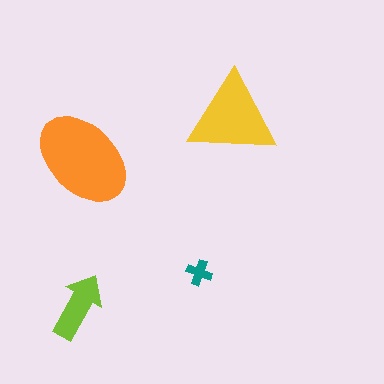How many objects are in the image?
There are 4 objects in the image.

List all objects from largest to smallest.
The orange ellipse, the yellow triangle, the lime arrow, the teal cross.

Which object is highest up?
The yellow triangle is topmost.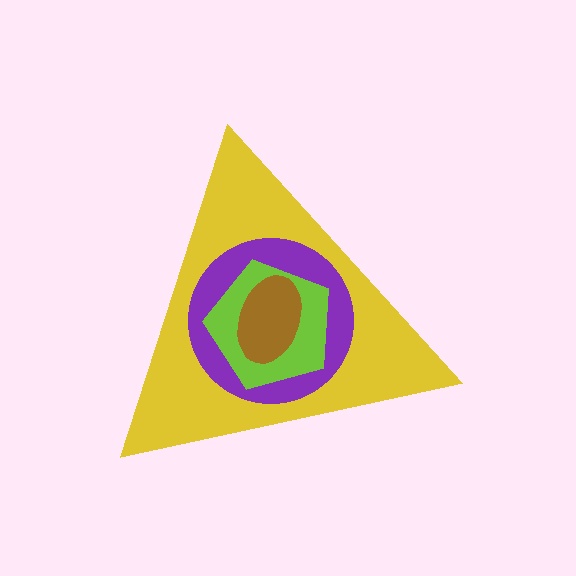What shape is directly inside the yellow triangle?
The purple circle.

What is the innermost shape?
The brown ellipse.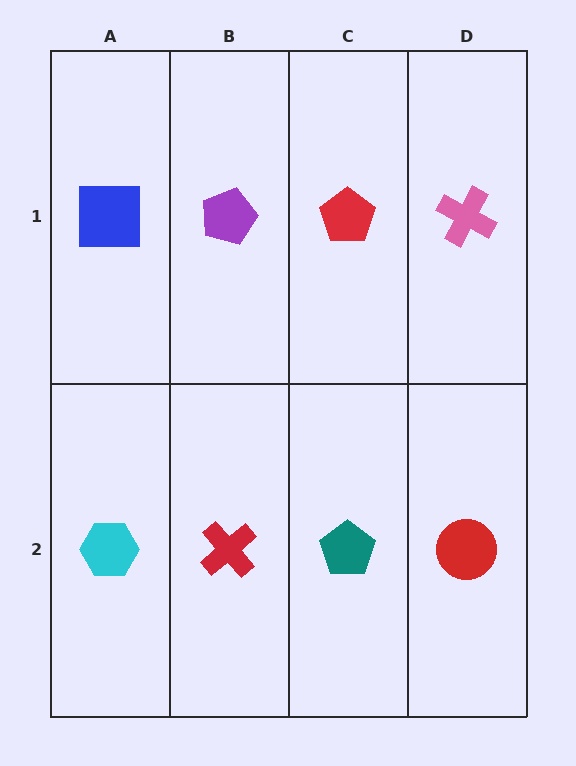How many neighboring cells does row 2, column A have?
2.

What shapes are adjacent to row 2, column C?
A red pentagon (row 1, column C), a red cross (row 2, column B), a red circle (row 2, column D).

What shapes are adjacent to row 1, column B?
A red cross (row 2, column B), a blue square (row 1, column A), a red pentagon (row 1, column C).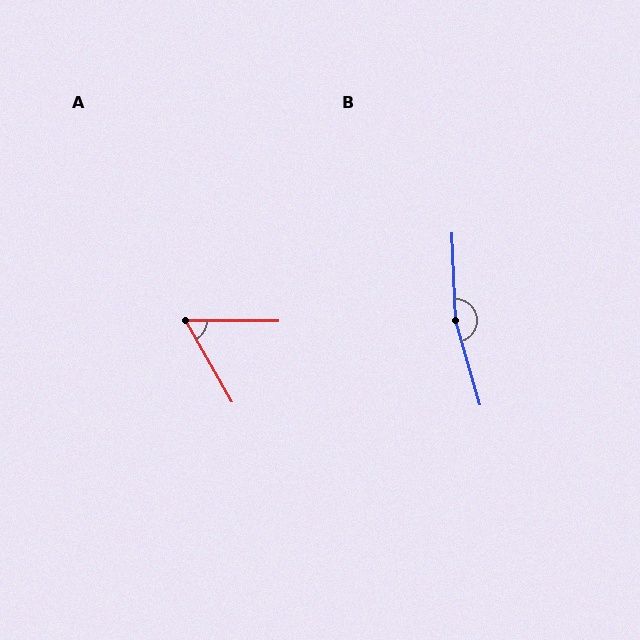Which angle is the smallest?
A, at approximately 60 degrees.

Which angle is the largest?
B, at approximately 166 degrees.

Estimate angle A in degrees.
Approximately 60 degrees.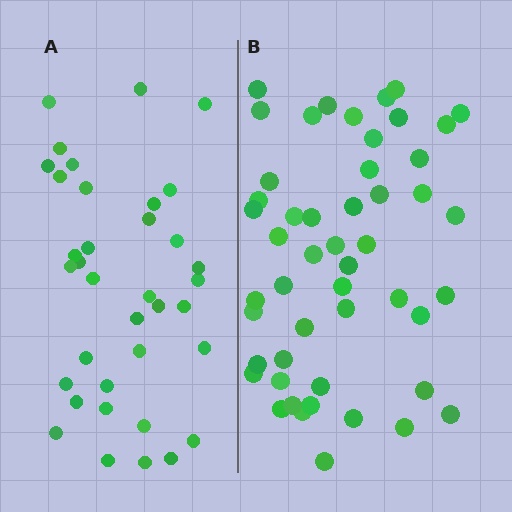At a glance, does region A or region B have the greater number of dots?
Region B (the right region) has more dots.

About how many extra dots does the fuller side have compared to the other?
Region B has approximately 15 more dots than region A.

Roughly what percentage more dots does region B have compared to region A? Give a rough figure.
About 40% more.